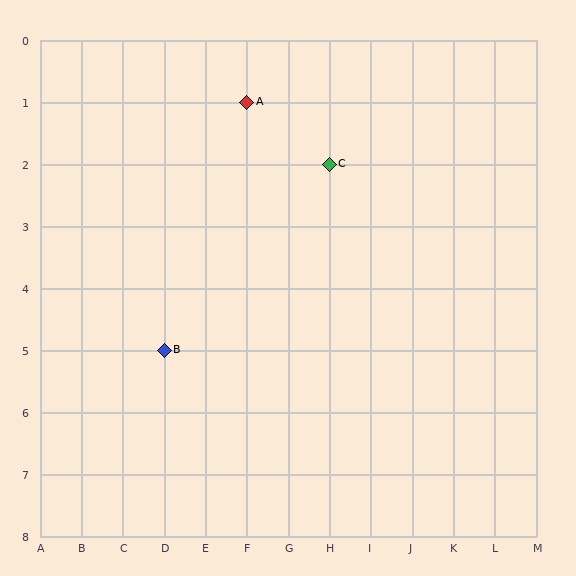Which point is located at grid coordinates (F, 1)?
Point A is at (F, 1).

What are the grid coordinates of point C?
Point C is at grid coordinates (H, 2).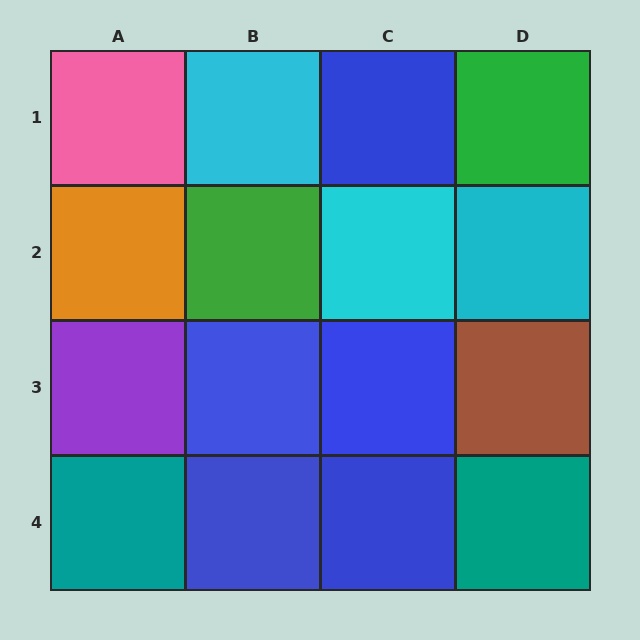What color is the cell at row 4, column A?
Teal.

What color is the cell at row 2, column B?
Green.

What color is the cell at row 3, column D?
Brown.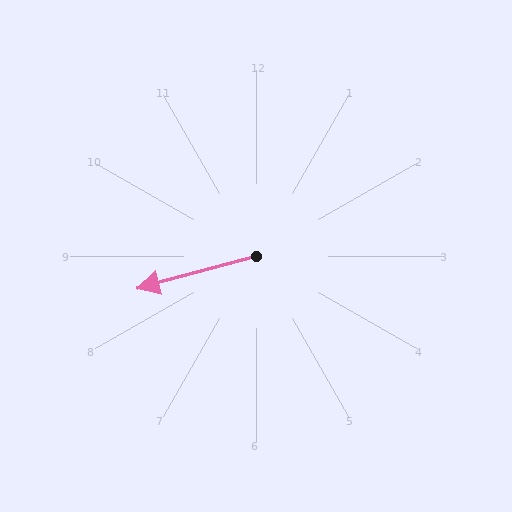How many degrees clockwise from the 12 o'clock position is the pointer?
Approximately 255 degrees.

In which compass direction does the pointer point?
West.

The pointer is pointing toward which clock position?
Roughly 8 o'clock.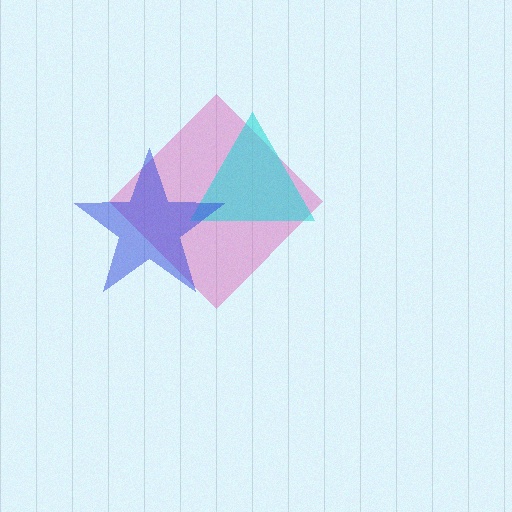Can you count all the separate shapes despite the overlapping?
Yes, there are 3 separate shapes.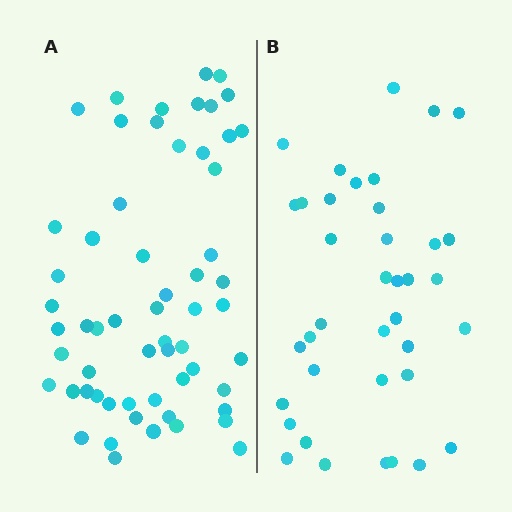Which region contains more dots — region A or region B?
Region A (the left region) has more dots.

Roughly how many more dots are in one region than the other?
Region A has approximately 20 more dots than region B.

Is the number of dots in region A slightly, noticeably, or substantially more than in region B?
Region A has substantially more. The ratio is roughly 1.6 to 1.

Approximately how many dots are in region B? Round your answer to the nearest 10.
About 40 dots. (The exact count is 38, which rounds to 40.)